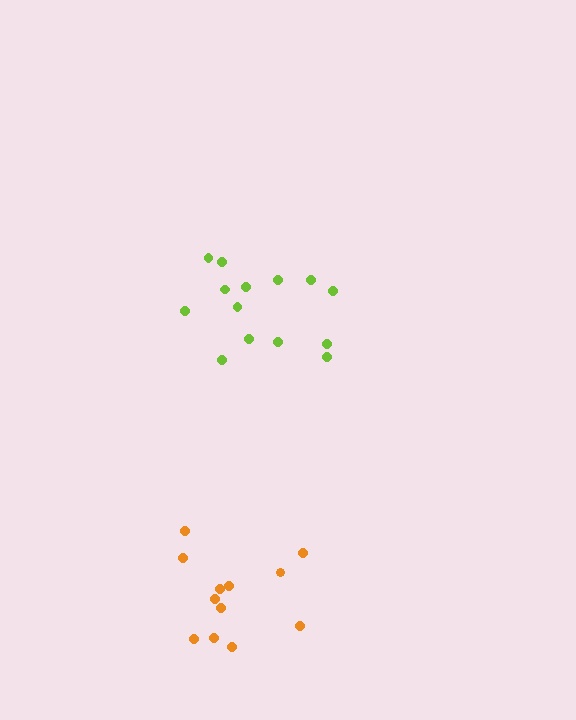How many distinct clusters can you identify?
There are 2 distinct clusters.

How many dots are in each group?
Group 1: 14 dots, Group 2: 12 dots (26 total).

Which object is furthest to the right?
The lime cluster is rightmost.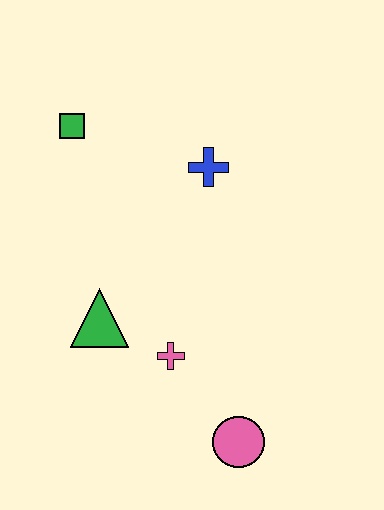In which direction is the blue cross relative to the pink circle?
The blue cross is above the pink circle.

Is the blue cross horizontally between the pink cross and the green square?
No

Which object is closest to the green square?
The blue cross is closest to the green square.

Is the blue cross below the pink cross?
No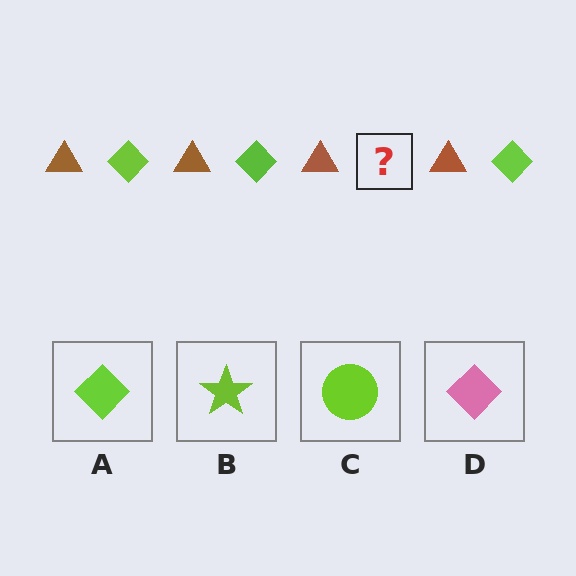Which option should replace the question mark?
Option A.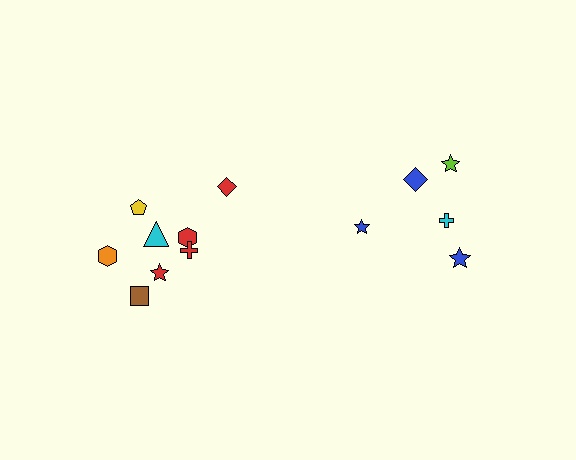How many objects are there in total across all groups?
There are 13 objects.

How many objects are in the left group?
There are 8 objects.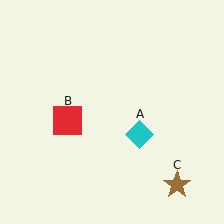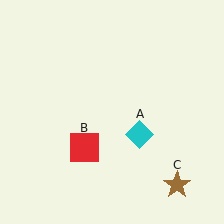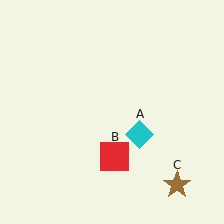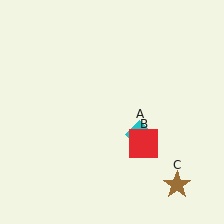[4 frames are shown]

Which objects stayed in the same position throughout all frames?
Cyan diamond (object A) and brown star (object C) remained stationary.